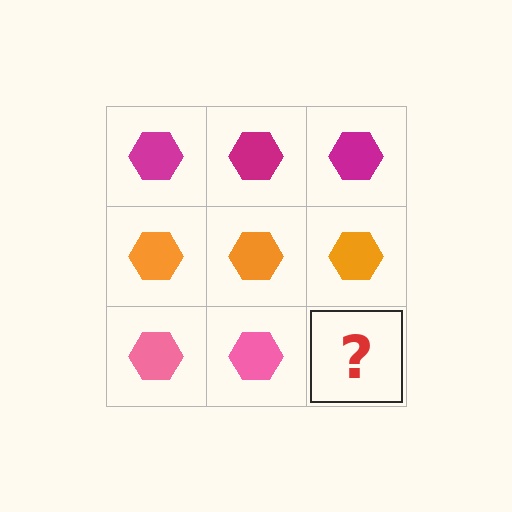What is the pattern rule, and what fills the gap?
The rule is that each row has a consistent color. The gap should be filled with a pink hexagon.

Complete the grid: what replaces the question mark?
The question mark should be replaced with a pink hexagon.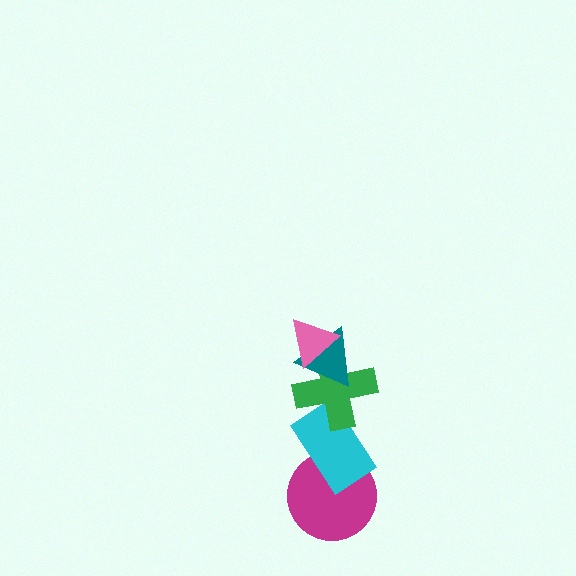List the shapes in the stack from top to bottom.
From top to bottom: the pink triangle, the teal triangle, the green cross, the cyan rectangle, the magenta circle.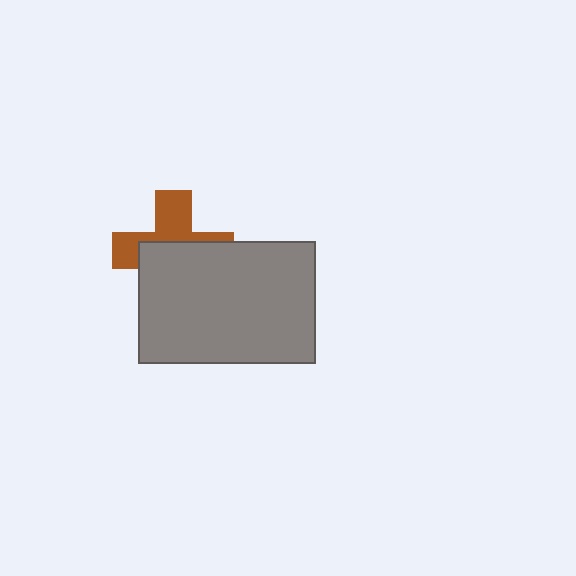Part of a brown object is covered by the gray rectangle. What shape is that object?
It is a cross.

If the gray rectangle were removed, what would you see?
You would see the complete brown cross.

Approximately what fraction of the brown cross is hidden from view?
Roughly 55% of the brown cross is hidden behind the gray rectangle.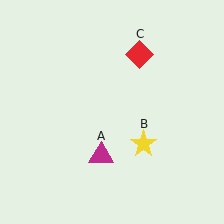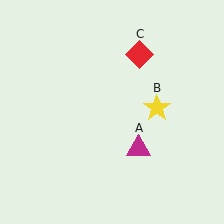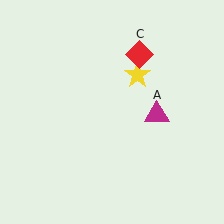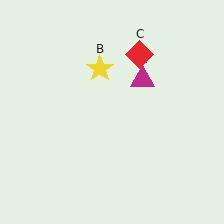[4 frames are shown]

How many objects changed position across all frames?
2 objects changed position: magenta triangle (object A), yellow star (object B).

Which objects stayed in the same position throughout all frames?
Red diamond (object C) remained stationary.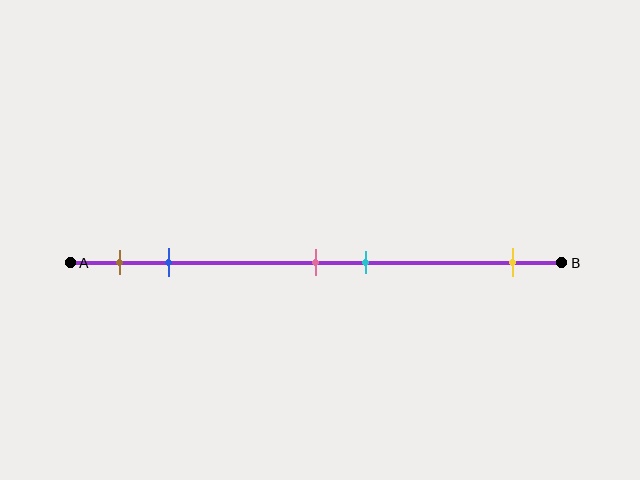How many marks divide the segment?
There are 5 marks dividing the segment.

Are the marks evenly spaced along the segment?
No, the marks are not evenly spaced.